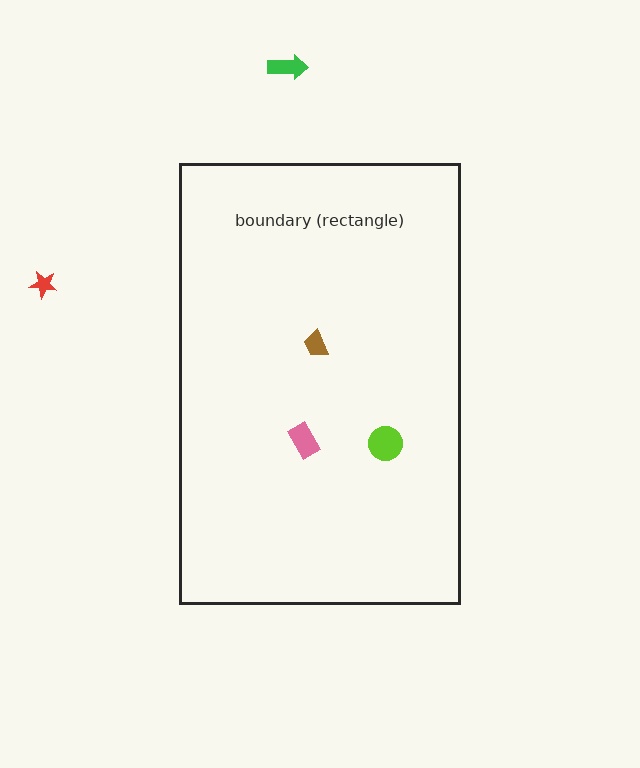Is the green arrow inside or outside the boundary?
Outside.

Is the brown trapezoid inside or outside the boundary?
Inside.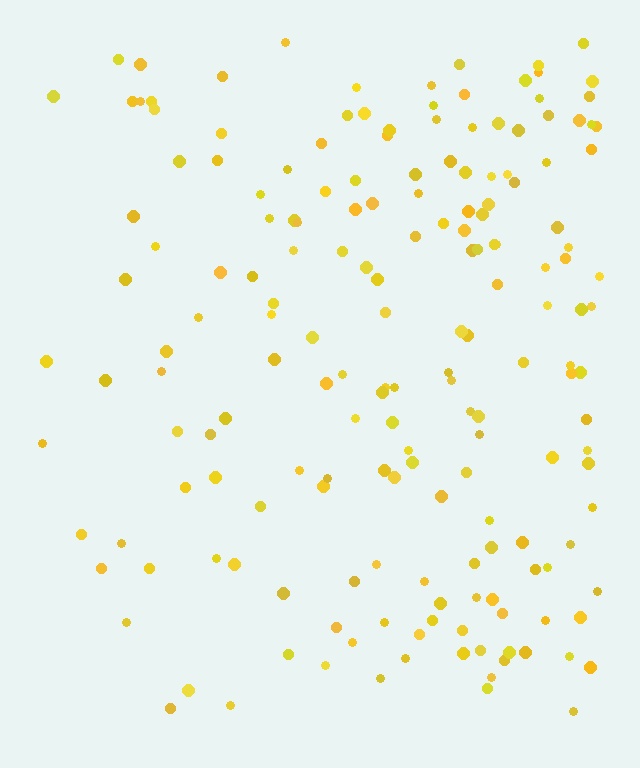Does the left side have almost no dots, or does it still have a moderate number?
Still a moderate number, just noticeably fewer than the right.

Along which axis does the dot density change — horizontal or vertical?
Horizontal.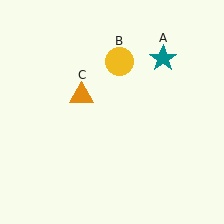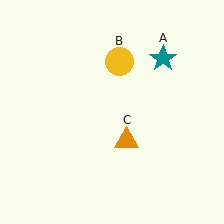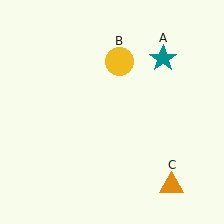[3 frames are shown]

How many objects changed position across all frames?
1 object changed position: orange triangle (object C).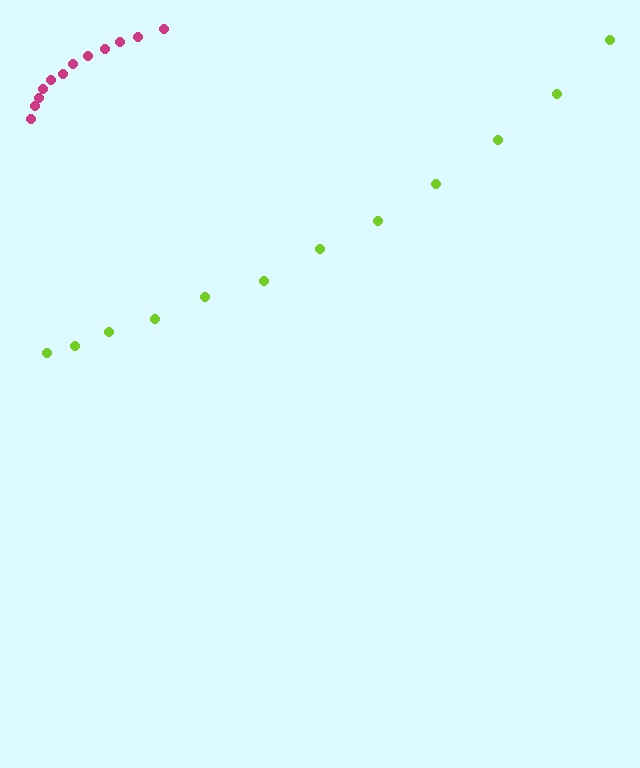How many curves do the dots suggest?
There are 2 distinct paths.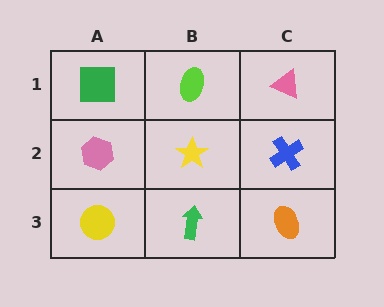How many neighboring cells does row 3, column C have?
2.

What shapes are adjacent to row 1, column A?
A pink hexagon (row 2, column A), a lime ellipse (row 1, column B).